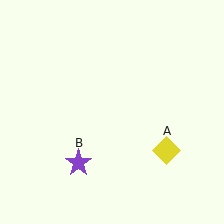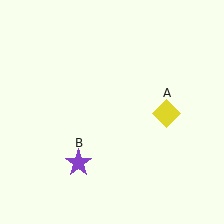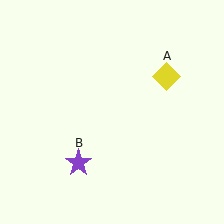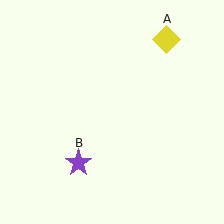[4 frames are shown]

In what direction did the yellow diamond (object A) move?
The yellow diamond (object A) moved up.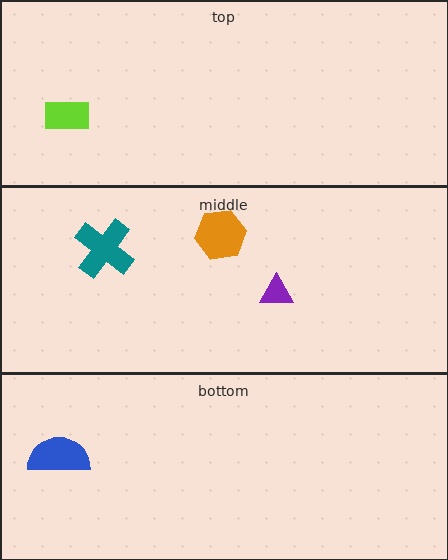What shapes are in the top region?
The lime rectangle.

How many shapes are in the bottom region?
1.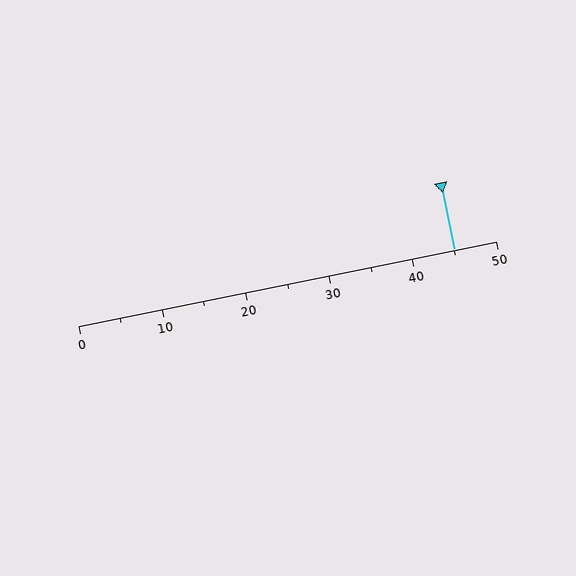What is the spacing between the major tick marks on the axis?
The major ticks are spaced 10 apart.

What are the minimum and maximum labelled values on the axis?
The axis runs from 0 to 50.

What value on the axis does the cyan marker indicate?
The marker indicates approximately 45.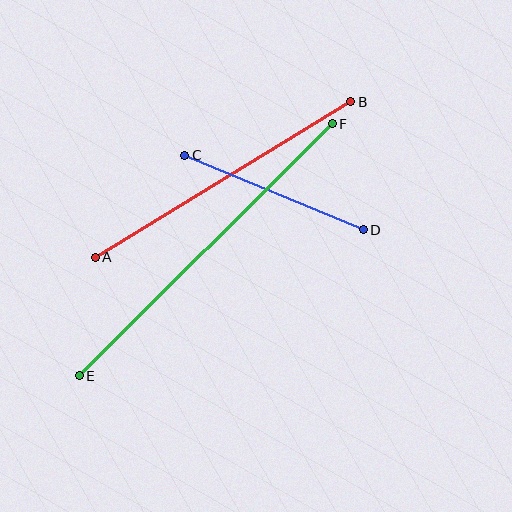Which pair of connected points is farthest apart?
Points E and F are farthest apart.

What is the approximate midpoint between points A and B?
The midpoint is at approximately (223, 180) pixels.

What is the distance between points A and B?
The distance is approximately 299 pixels.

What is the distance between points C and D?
The distance is approximately 194 pixels.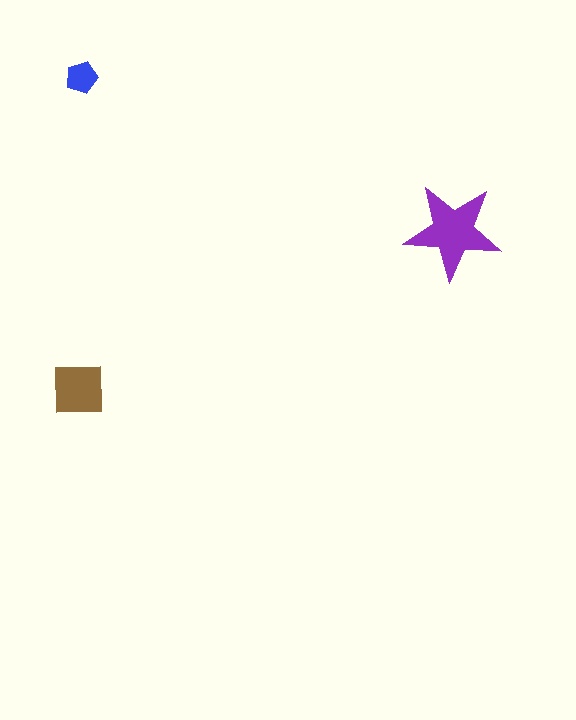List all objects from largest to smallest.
The purple star, the brown square, the blue pentagon.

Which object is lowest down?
The brown square is bottommost.